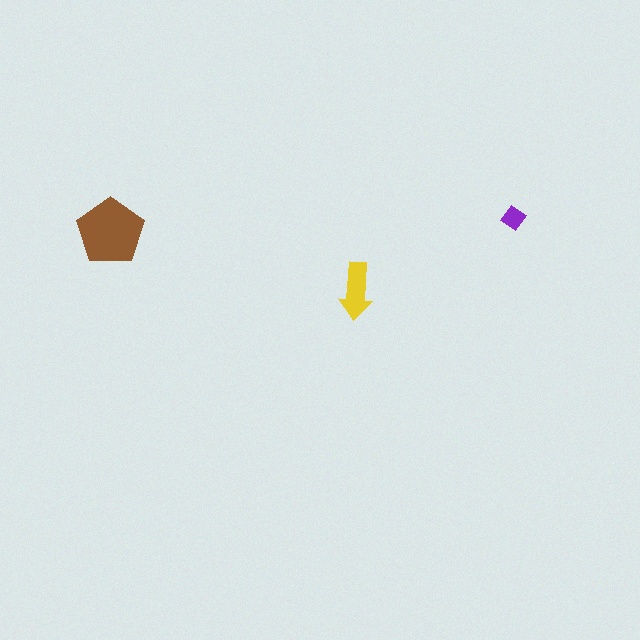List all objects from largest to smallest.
The brown pentagon, the yellow arrow, the purple diamond.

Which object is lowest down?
The yellow arrow is bottommost.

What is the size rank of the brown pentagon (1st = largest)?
1st.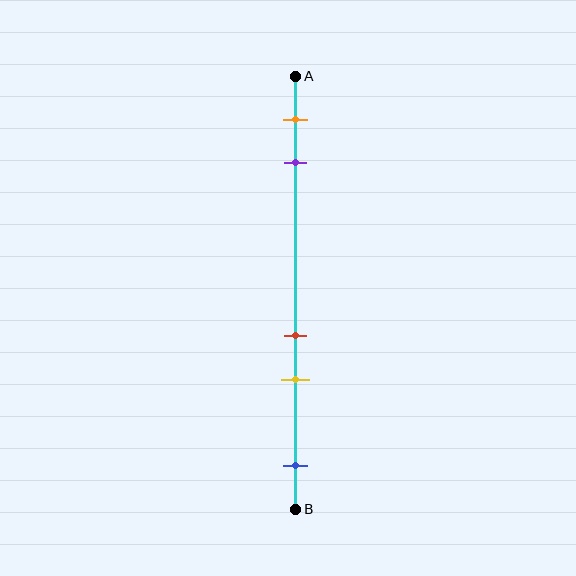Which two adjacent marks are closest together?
The red and yellow marks are the closest adjacent pair.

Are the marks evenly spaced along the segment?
No, the marks are not evenly spaced.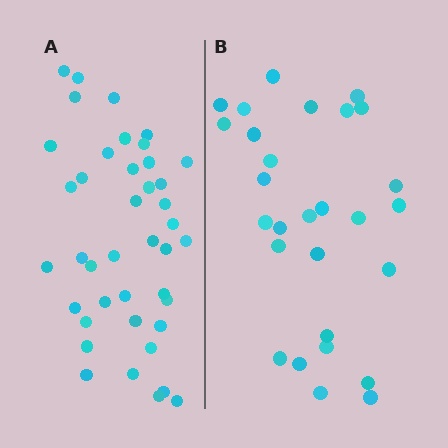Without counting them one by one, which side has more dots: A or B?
Region A (the left region) has more dots.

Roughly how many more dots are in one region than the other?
Region A has approximately 15 more dots than region B.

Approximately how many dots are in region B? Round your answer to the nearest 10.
About 30 dots. (The exact count is 28, which rounds to 30.)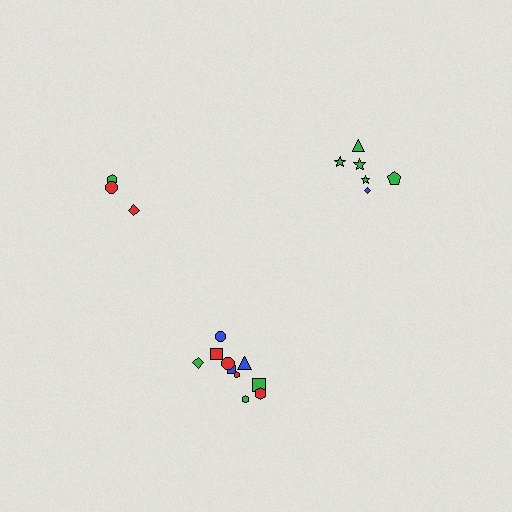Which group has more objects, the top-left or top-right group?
The top-right group.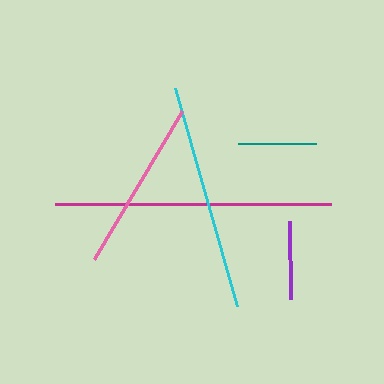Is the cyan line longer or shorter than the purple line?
The cyan line is longer than the purple line.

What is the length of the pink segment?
The pink segment is approximately 172 pixels long.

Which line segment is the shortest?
The teal line is the shortest at approximately 78 pixels.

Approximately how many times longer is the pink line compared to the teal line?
The pink line is approximately 2.2 times the length of the teal line.